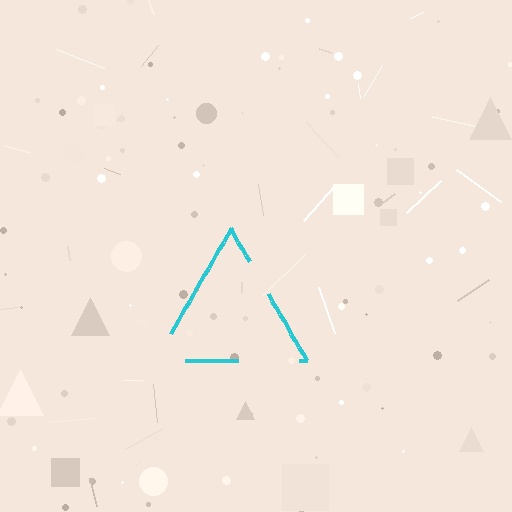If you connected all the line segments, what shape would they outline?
They would outline a triangle.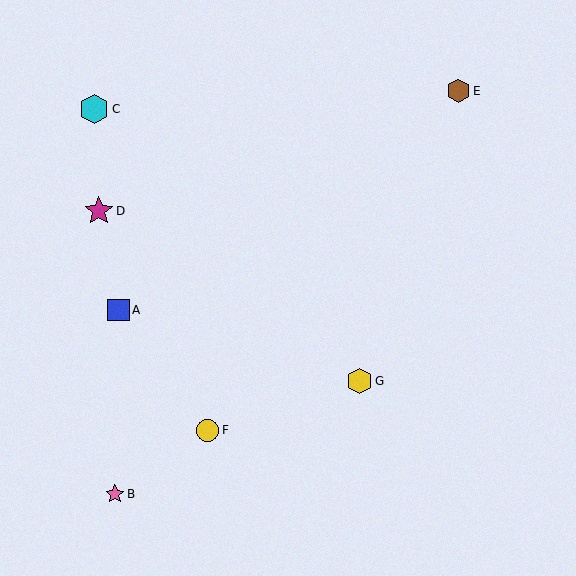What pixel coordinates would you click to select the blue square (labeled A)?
Click at (118, 310) to select the blue square A.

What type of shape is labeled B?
Shape B is a pink star.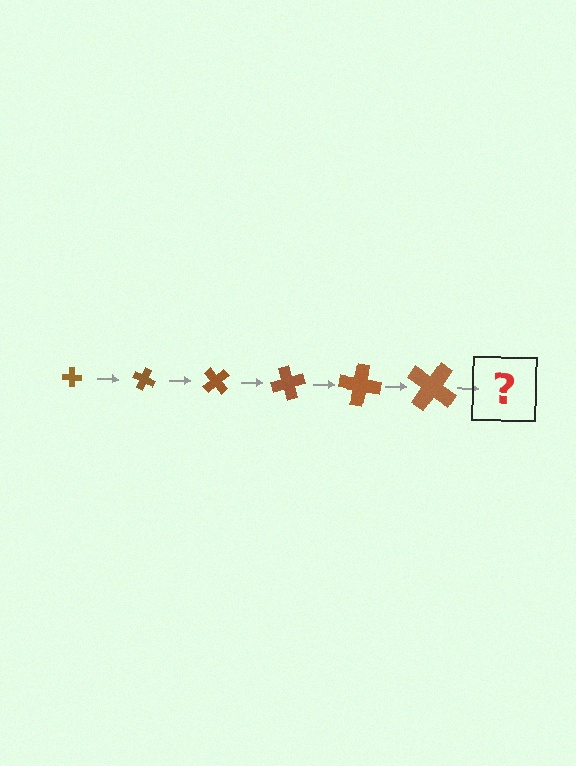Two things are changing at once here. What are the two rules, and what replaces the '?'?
The two rules are that the cross grows larger each step and it rotates 25 degrees each step. The '?' should be a cross, larger than the previous one and rotated 150 degrees from the start.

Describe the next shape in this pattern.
It should be a cross, larger than the previous one and rotated 150 degrees from the start.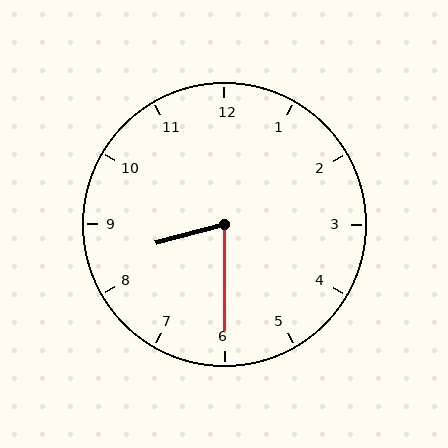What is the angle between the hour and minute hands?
Approximately 75 degrees.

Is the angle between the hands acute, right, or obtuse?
It is acute.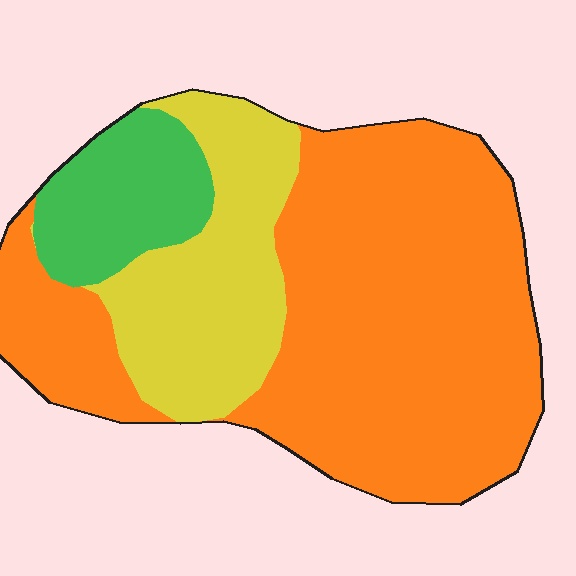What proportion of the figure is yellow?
Yellow covers about 25% of the figure.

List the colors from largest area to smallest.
From largest to smallest: orange, yellow, green.